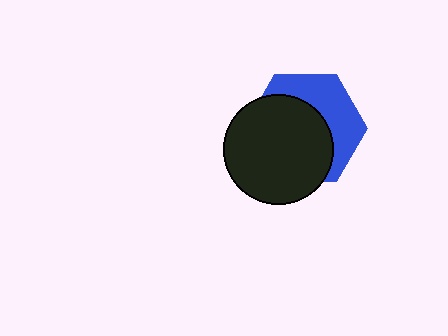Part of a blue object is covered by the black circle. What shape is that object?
It is a hexagon.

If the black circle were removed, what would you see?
You would see the complete blue hexagon.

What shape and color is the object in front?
The object in front is a black circle.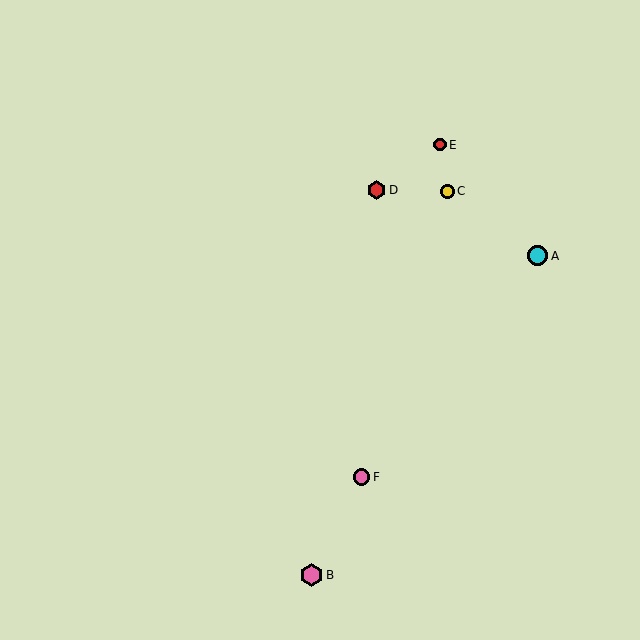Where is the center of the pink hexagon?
The center of the pink hexagon is at (311, 575).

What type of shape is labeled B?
Shape B is a pink hexagon.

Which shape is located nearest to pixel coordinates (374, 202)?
The red hexagon (labeled D) at (376, 190) is nearest to that location.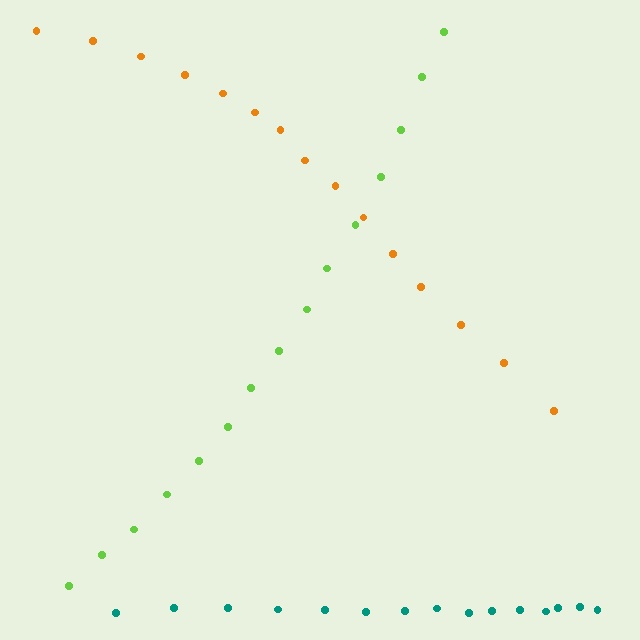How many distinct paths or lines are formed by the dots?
There are 3 distinct paths.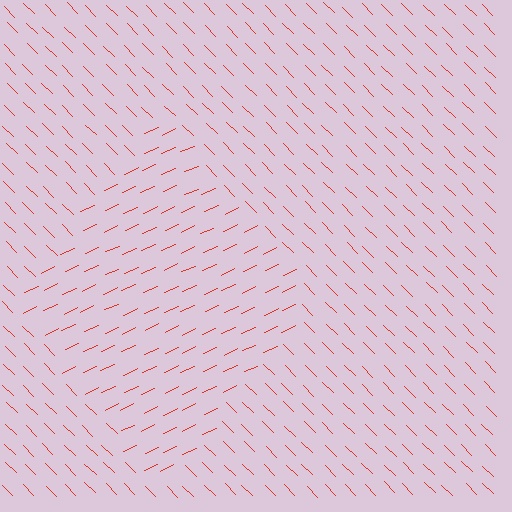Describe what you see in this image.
The image is filled with small red line segments. A diamond region in the image has lines oriented differently from the surrounding lines, creating a visible texture boundary.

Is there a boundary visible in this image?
Yes, there is a texture boundary formed by a change in line orientation.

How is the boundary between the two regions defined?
The boundary is defined purely by a change in line orientation (approximately 69 degrees difference). All lines are the same color and thickness.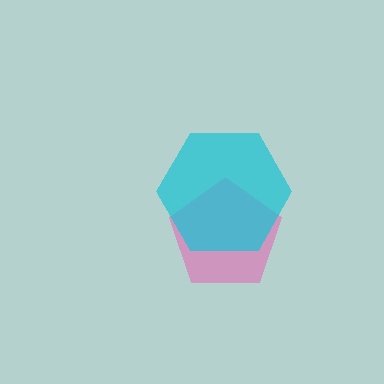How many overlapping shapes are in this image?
There are 2 overlapping shapes in the image.